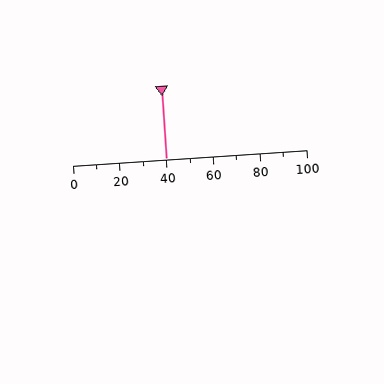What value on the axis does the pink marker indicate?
The marker indicates approximately 40.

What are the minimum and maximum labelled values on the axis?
The axis runs from 0 to 100.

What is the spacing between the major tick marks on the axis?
The major ticks are spaced 20 apart.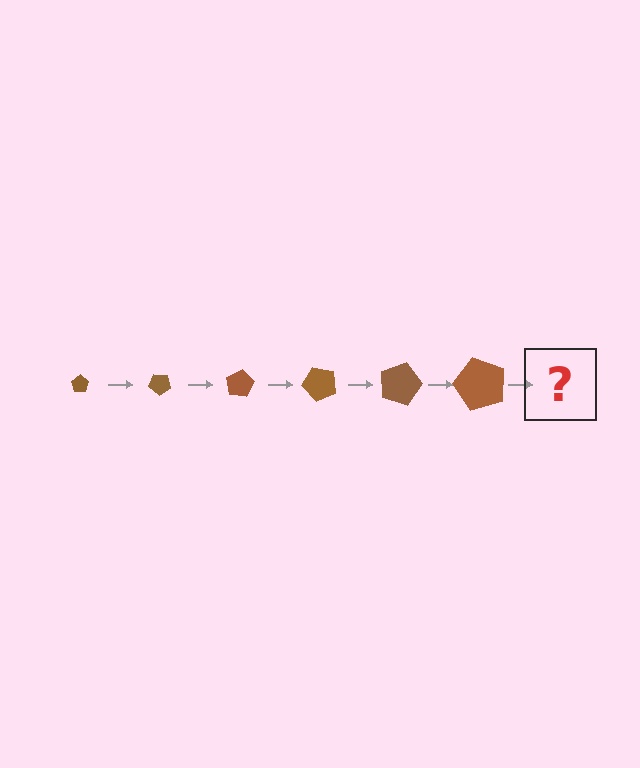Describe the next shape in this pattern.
It should be a pentagon, larger than the previous one and rotated 240 degrees from the start.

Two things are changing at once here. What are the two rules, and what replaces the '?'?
The two rules are that the pentagon grows larger each step and it rotates 40 degrees each step. The '?' should be a pentagon, larger than the previous one and rotated 240 degrees from the start.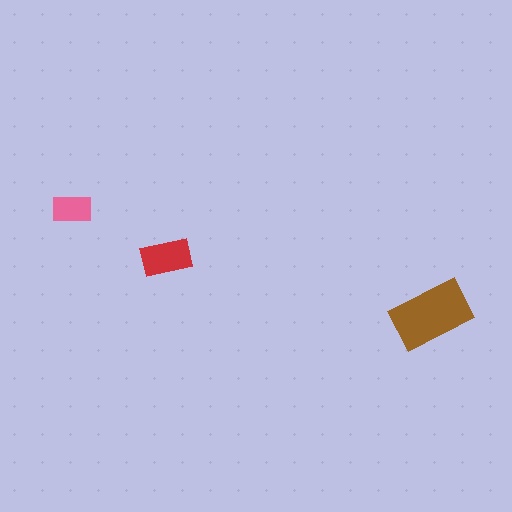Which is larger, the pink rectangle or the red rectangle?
The red one.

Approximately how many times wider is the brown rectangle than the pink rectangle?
About 2 times wider.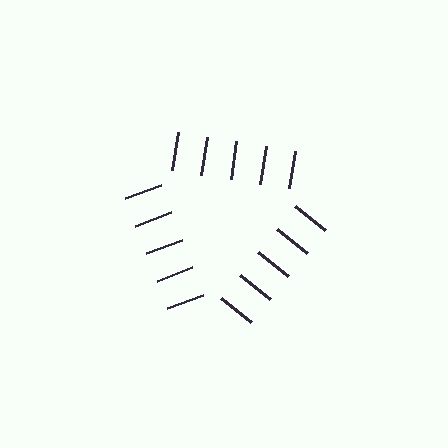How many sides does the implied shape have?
3 sides — the line-ends trace a triangle.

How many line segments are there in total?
15 — 5 along each of the 3 edges.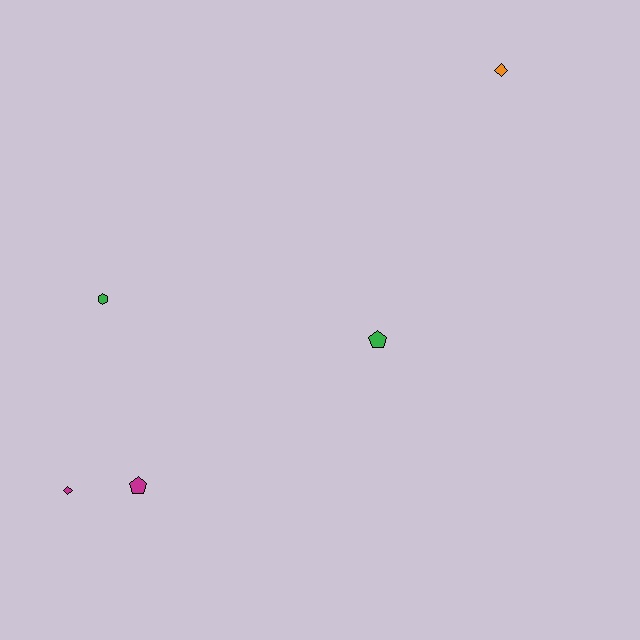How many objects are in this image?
There are 5 objects.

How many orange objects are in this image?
There is 1 orange object.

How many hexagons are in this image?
There is 1 hexagon.